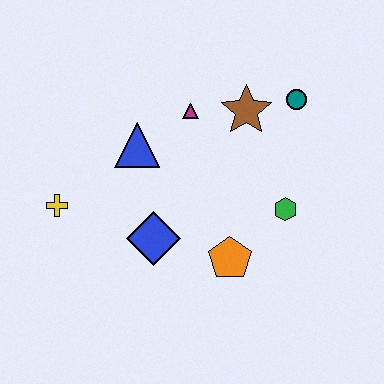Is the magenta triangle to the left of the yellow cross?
No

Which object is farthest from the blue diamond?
The teal circle is farthest from the blue diamond.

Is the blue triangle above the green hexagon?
Yes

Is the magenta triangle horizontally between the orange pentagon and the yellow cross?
Yes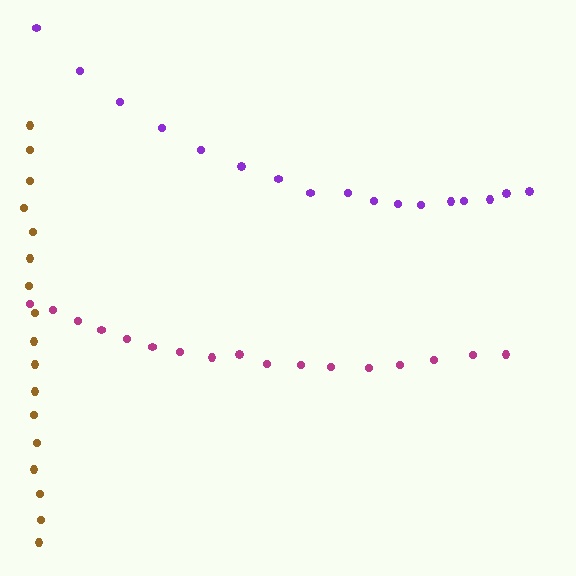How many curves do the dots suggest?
There are 3 distinct paths.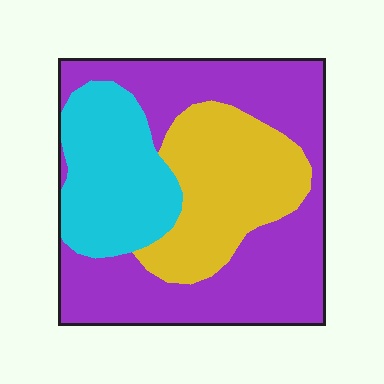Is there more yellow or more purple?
Purple.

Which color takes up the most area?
Purple, at roughly 50%.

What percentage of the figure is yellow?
Yellow covers around 25% of the figure.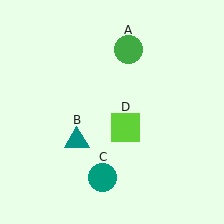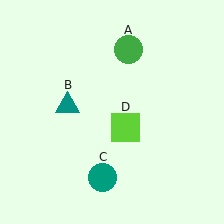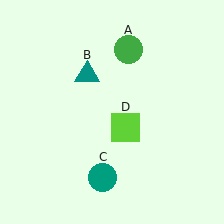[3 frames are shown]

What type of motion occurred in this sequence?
The teal triangle (object B) rotated clockwise around the center of the scene.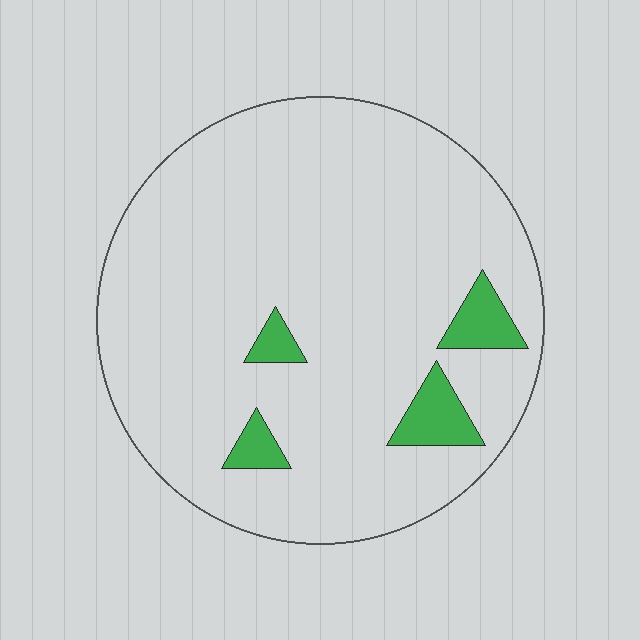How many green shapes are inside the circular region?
4.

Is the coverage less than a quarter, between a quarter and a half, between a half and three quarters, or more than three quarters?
Less than a quarter.